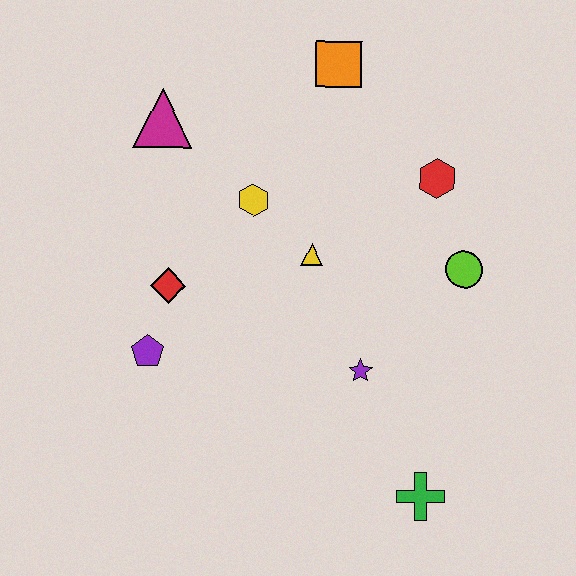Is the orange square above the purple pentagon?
Yes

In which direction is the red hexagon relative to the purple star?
The red hexagon is above the purple star.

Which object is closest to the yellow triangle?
The yellow hexagon is closest to the yellow triangle.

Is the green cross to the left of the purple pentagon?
No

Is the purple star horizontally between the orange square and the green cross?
Yes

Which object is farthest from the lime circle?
The magenta triangle is farthest from the lime circle.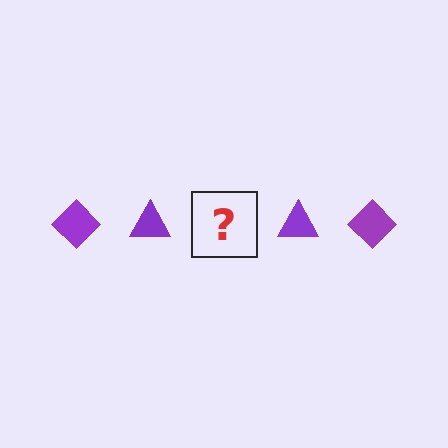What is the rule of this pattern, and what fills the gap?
The rule is that the pattern cycles through diamond, triangle shapes in purple. The gap should be filled with a purple diamond.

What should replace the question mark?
The question mark should be replaced with a purple diamond.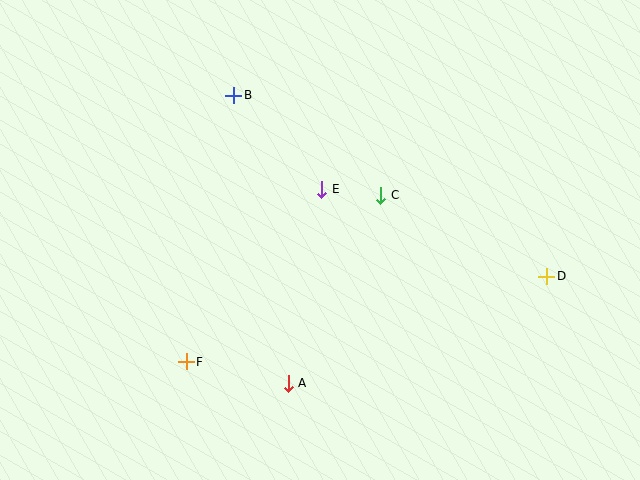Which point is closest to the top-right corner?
Point D is closest to the top-right corner.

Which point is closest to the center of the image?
Point E at (322, 189) is closest to the center.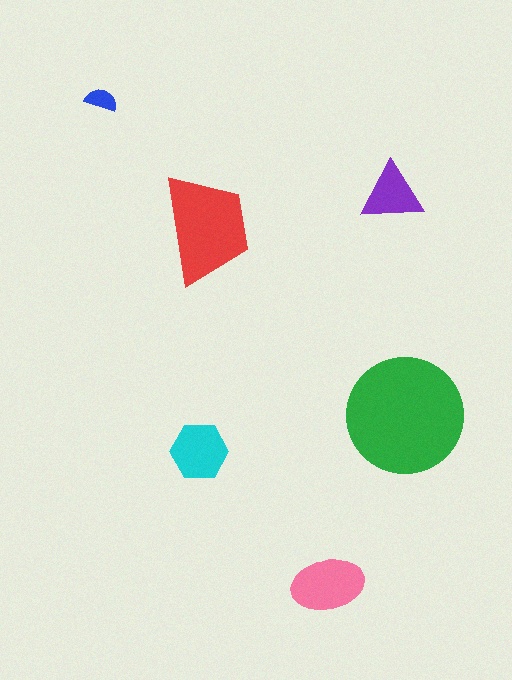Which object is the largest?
The green circle.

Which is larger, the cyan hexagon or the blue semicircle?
The cyan hexagon.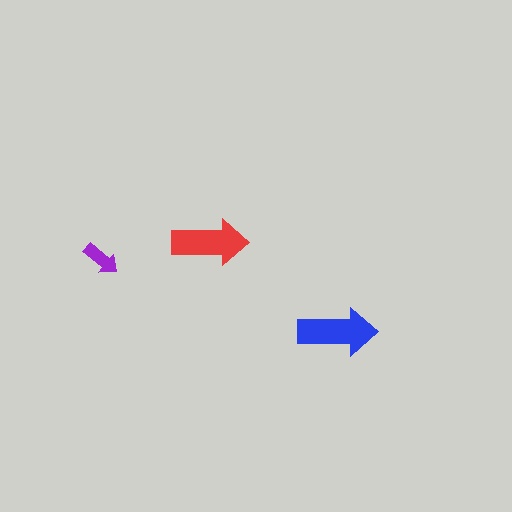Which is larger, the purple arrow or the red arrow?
The red one.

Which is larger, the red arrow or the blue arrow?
The blue one.